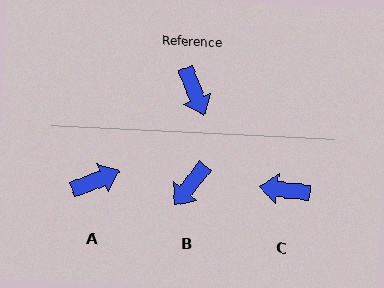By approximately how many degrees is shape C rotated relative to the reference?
Approximately 118 degrees clockwise.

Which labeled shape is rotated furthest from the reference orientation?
C, about 118 degrees away.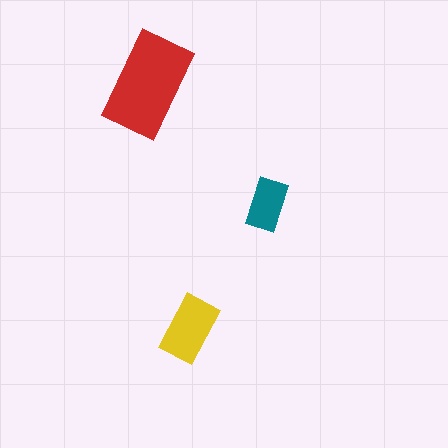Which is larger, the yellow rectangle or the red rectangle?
The red one.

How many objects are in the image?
There are 3 objects in the image.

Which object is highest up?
The red rectangle is topmost.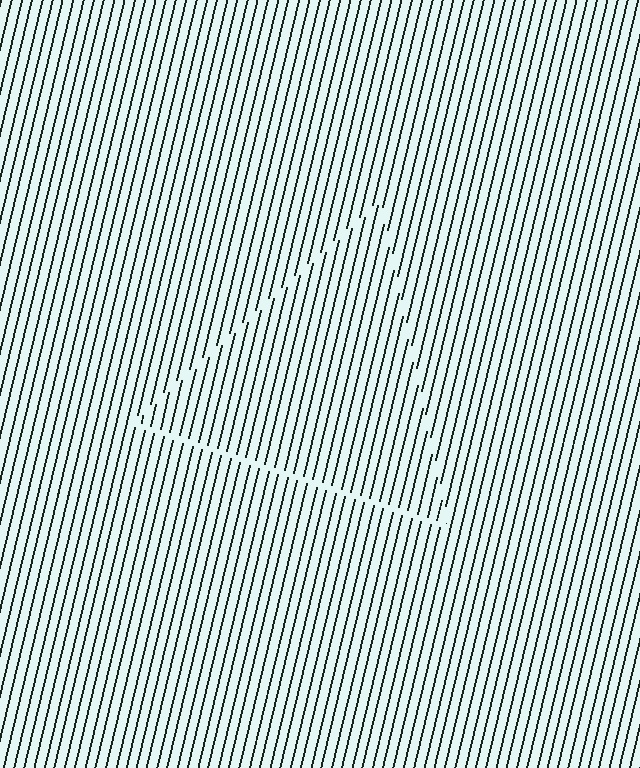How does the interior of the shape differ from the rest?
The interior of the shape contains the same grating, shifted by half a period — the contour is defined by the phase discontinuity where line-ends from the inner and outer gratings abut.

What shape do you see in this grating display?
An illusory triangle. The interior of the shape contains the same grating, shifted by half a period — the contour is defined by the phase discontinuity where line-ends from the inner and outer gratings abut.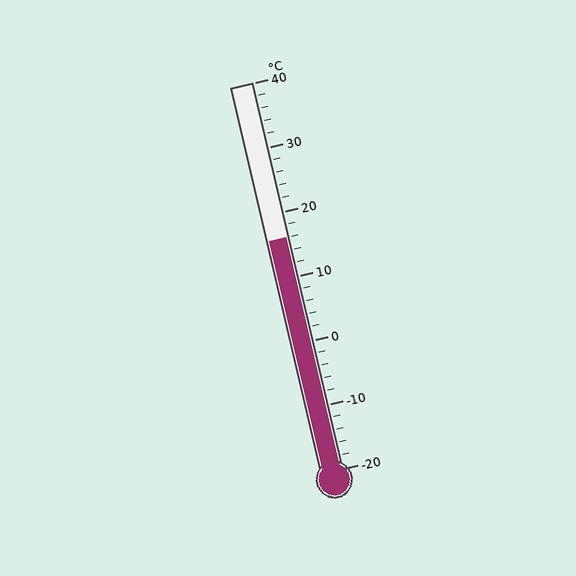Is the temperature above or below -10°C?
The temperature is above -10°C.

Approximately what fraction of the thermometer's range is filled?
The thermometer is filled to approximately 60% of its range.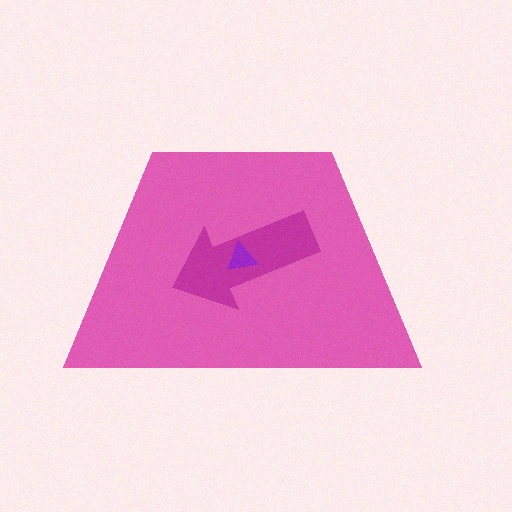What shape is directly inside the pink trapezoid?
The magenta arrow.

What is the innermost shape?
The purple triangle.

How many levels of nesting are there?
3.